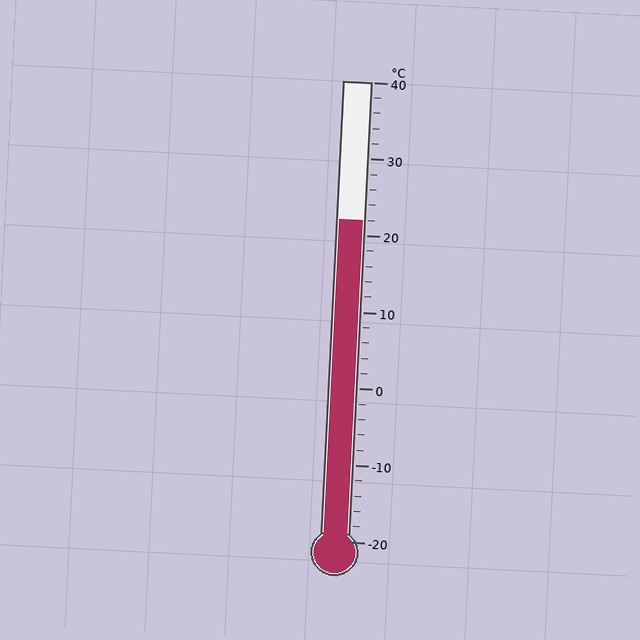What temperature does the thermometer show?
The thermometer shows approximately 22°C.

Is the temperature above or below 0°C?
The temperature is above 0°C.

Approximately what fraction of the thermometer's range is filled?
The thermometer is filled to approximately 70% of its range.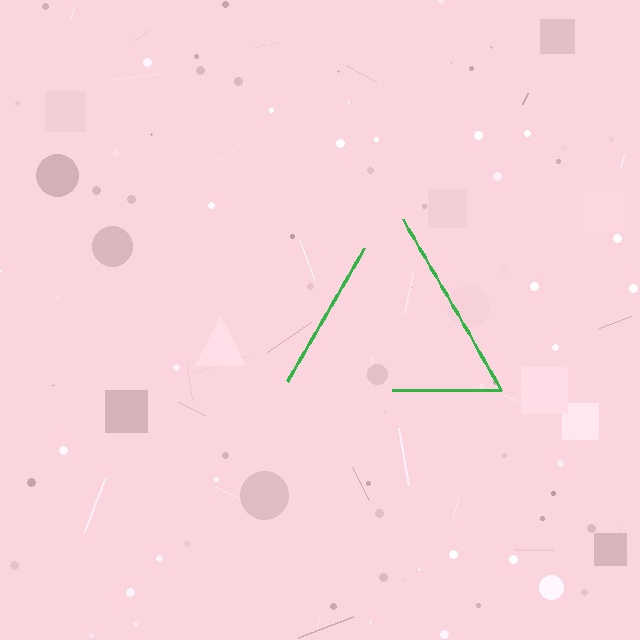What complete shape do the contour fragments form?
The contour fragments form a triangle.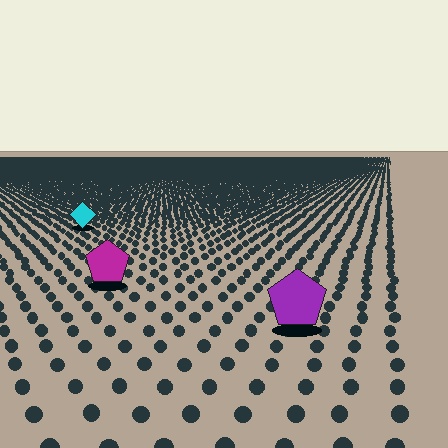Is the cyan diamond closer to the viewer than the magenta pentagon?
No. The magenta pentagon is closer — you can tell from the texture gradient: the ground texture is coarser near it.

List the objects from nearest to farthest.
From nearest to farthest: the purple pentagon, the magenta pentagon, the cyan diamond.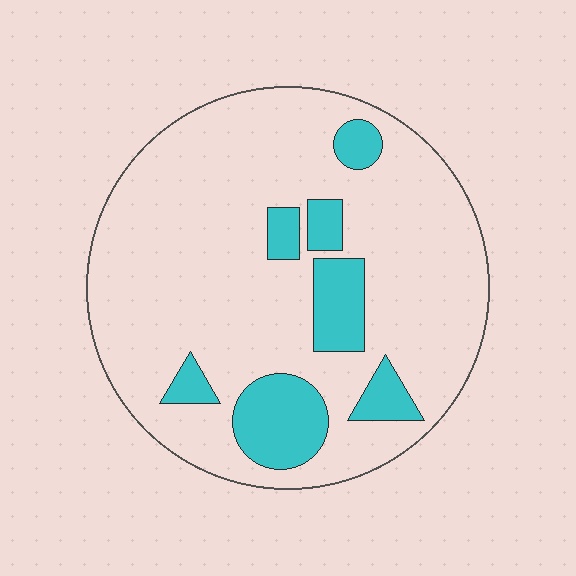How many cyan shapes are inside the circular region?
7.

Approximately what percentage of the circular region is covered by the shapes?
Approximately 15%.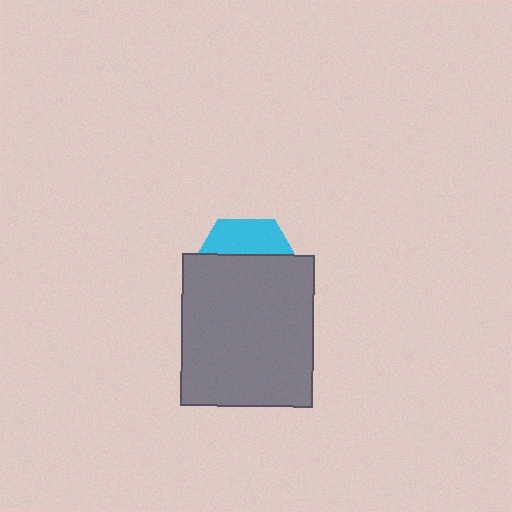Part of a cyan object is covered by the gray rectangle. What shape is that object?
It is a hexagon.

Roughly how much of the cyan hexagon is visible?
A small part of it is visible (roughly 32%).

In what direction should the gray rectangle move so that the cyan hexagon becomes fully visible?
The gray rectangle should move down. That is the shortest direction to clear the overlap and leave the cyan hexagon fully visible.